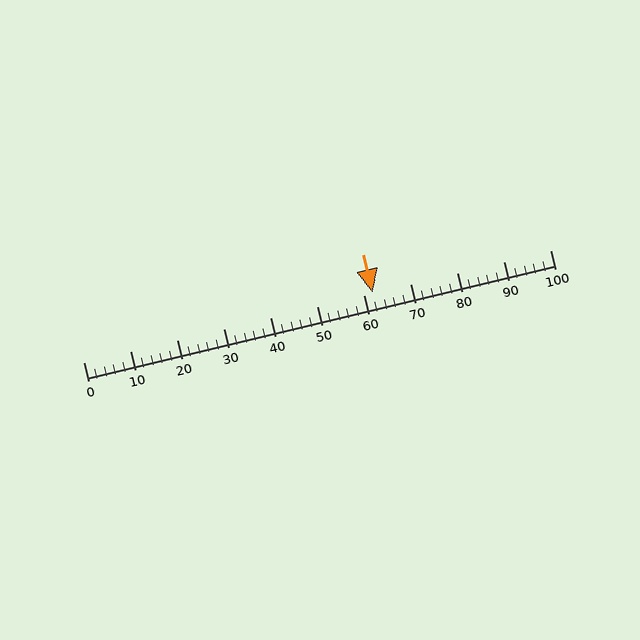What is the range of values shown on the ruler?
The ruler shows values from 0 to 100.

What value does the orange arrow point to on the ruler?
The orange arrow points to approximately 62.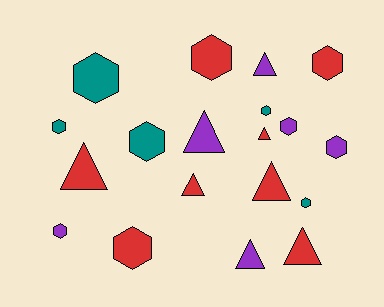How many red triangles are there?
There are 5 red triangles.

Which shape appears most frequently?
Hexagon, with 11 objects.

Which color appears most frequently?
Red, with 8 objects.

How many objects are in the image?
There are 19 objects.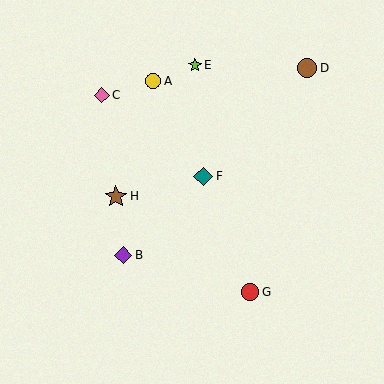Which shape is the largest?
The brown star (labeled H) is the largest.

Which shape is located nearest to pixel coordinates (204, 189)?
The teal diamond (labeled F) at (203, 176) is nearest to that location.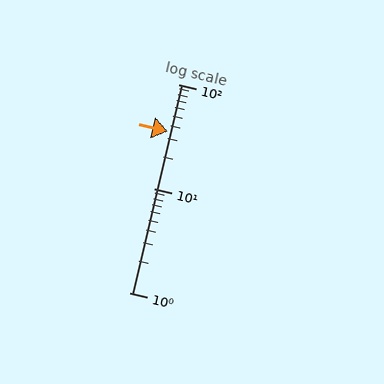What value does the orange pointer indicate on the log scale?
The pointer indicates approximately 35.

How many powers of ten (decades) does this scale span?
The scale spans 2 decades, from 1 to 100.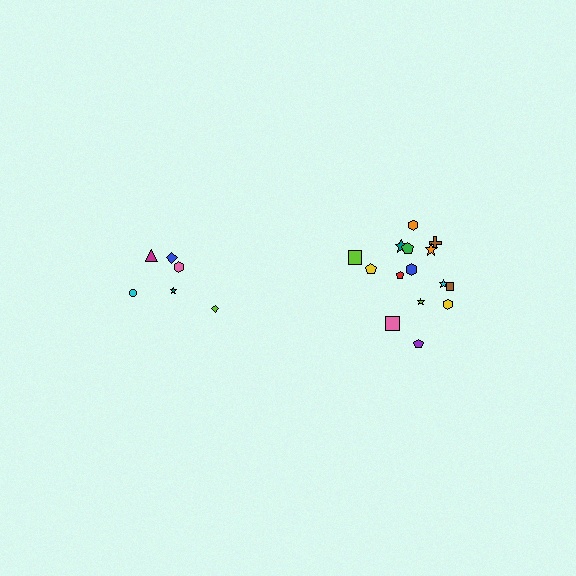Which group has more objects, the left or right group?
The right group.